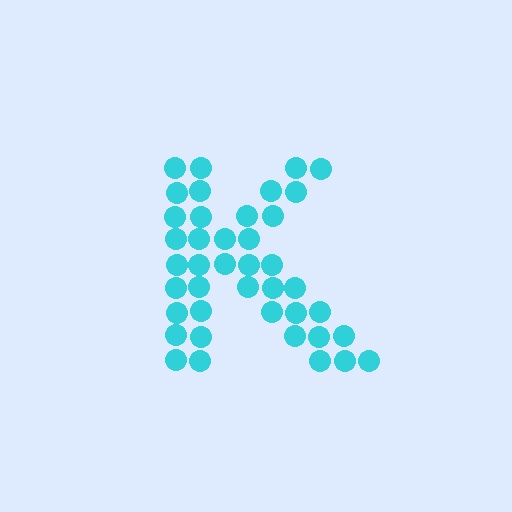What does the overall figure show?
The overall figure shows the letter K.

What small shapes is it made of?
It is made of small circles.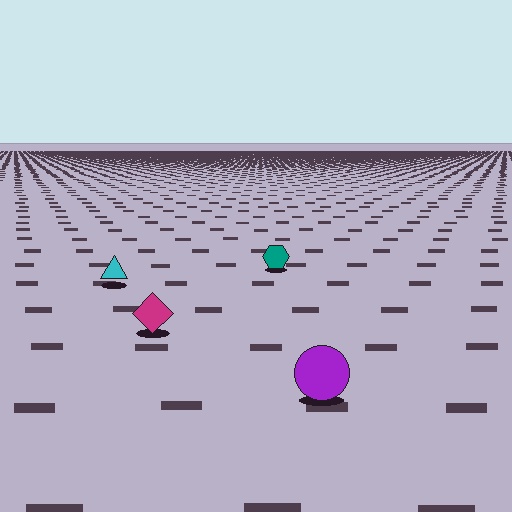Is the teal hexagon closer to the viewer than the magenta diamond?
No. The magenta diamond is closer — you can tell from the texture gradient: the ground texture is coarser near it.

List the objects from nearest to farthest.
From nearest to farthest: the purple circle, the magenta diamond, the cyan triangle, the teal hexagon.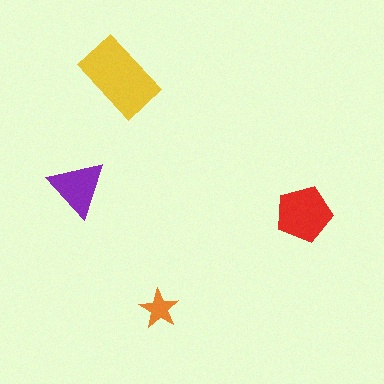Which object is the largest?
The yellow rectangle.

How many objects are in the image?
There are 4 objects in the image.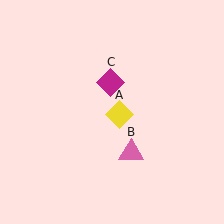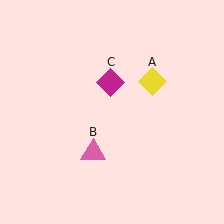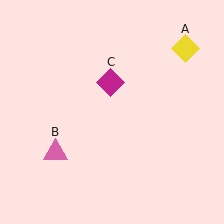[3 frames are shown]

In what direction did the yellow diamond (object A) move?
The yellow diamond (object A) moved up and to the right.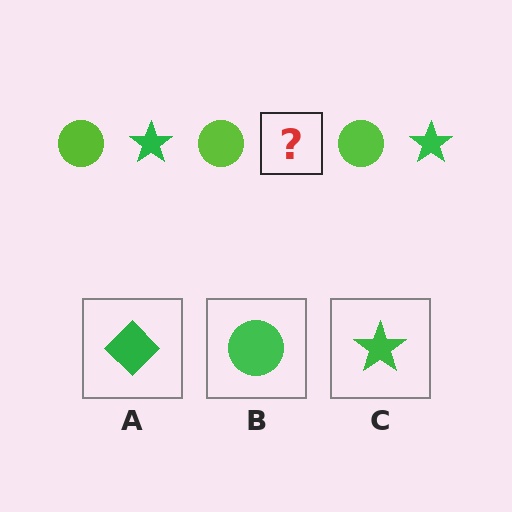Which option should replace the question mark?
Option C.